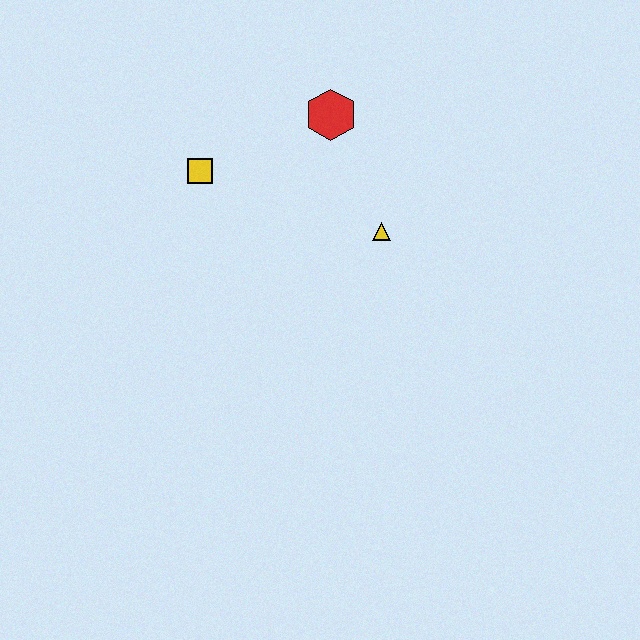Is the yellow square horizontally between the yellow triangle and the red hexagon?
No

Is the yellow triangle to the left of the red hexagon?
No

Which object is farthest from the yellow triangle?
The yellow square is farthest from the yellow triangle.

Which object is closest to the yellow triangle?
The red hexagon is closest to the yellow triangle.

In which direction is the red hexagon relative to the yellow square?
The red hexagon is to the right of the yellow square.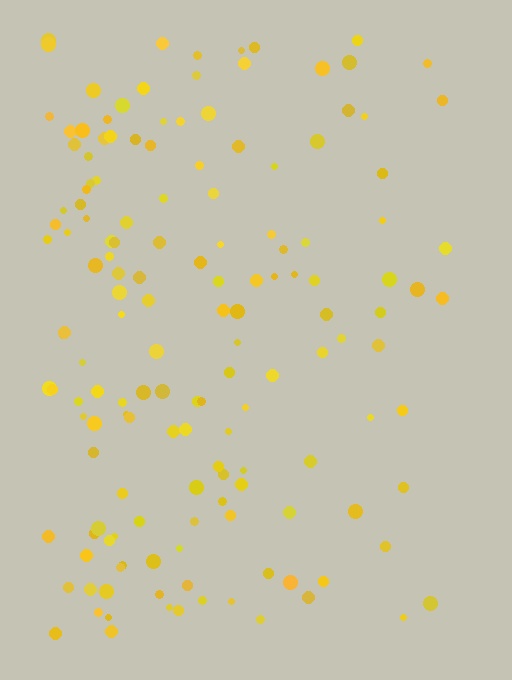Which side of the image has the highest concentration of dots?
The left.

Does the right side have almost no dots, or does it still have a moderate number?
Still a moderate number, just noticeably fewer than the left.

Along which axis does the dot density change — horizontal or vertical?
Horizontal.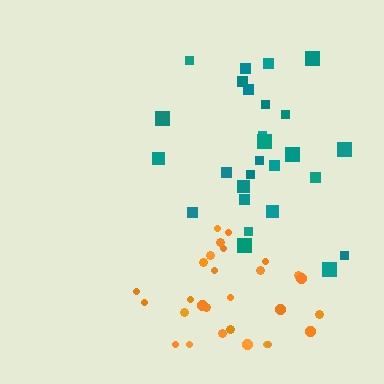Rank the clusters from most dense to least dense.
orange, teal.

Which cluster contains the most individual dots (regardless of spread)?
Orange (29).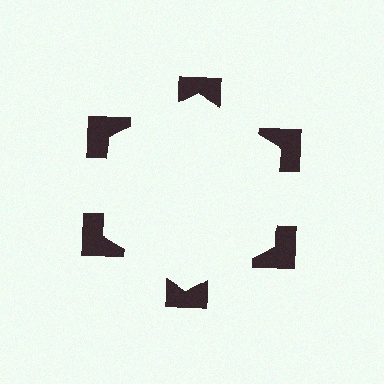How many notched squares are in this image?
There are 6 — one at each vertex of the illusory hexagon.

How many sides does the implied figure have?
6 sides.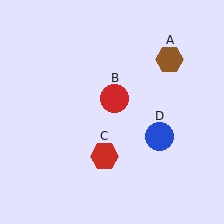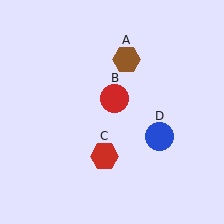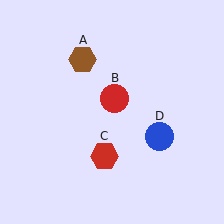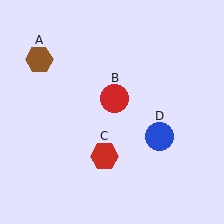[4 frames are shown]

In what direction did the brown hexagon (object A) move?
The brown hexagon (object A) moved left.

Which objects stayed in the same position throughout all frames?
Red circle (object B) and red hexagon (object C) and blue circle (object D) remained stationary.